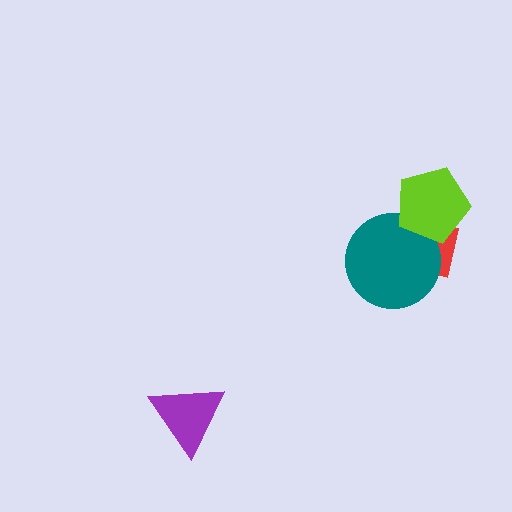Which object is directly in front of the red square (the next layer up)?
The teal circle is directly in front of the red square.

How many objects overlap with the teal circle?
2 objects overlap with the teal circle.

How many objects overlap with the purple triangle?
0 objects overlap with the purple triangle.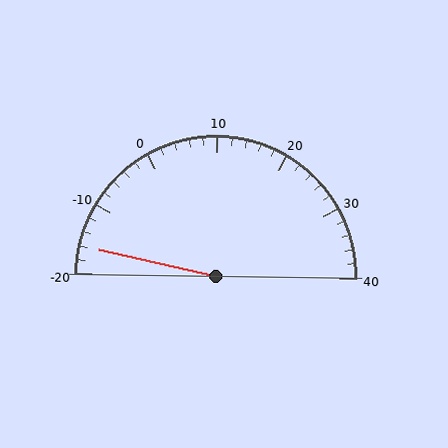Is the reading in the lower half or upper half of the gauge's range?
The reading is in the lower half of the range (-20 to 40).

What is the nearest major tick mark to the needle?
The nearest major tick mark is -20.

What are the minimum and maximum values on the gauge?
The gauge ranges from -20 to 40.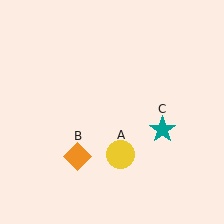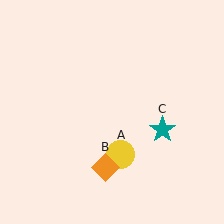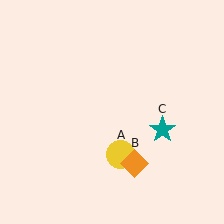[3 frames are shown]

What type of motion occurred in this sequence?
The orange diamond (object B) rotated counterclockwise around the center of the scene.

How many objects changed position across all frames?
1 object changed position: orange diamond (object B).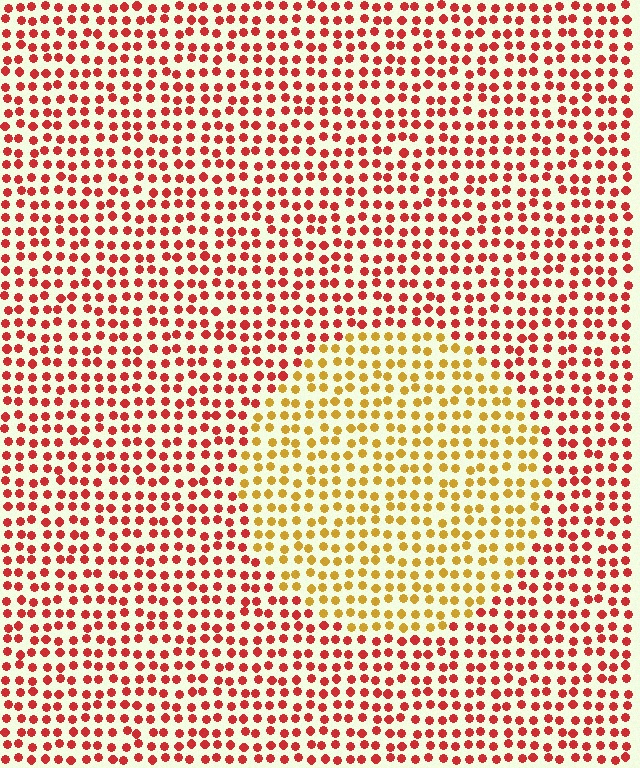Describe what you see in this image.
The image is filled with small red elements in a uniform arrangement. A circle-shaped region is visible where the elements are tinted to a slightly different hue, forming a subtle color boundary.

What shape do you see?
I see a circle.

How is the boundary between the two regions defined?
The boundary is defined purely by a slight shift in hue (about 46 degrees). Spacing, size, and orientation are identical on both sides.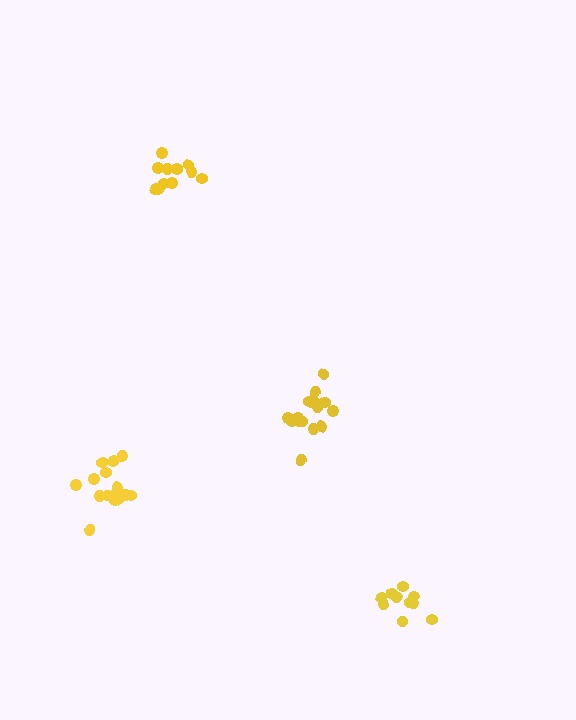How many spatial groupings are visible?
There are 4 spatial groupings.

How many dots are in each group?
Group 1: 12 dots, Group 2: 10 dots, Group 3: 15 dots, Group 4: 16 dots (53 total).